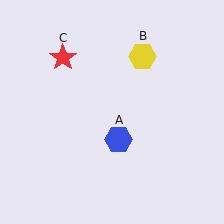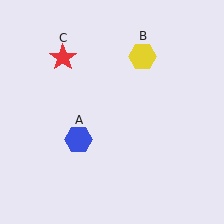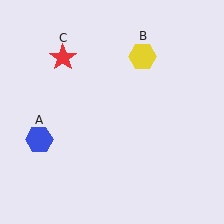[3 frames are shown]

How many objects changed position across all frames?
1 object changed position: blue hexagon (object A).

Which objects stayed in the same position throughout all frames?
Yellow hexagon (object B) and red star (object C) remained stationary.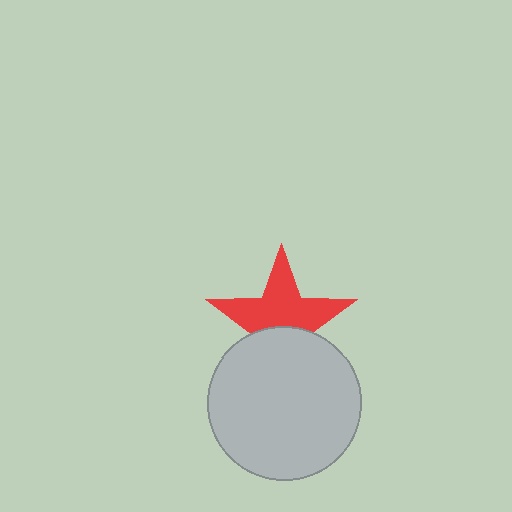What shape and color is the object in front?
The object in front is a light gray circle.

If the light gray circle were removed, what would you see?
You would see the complete red star.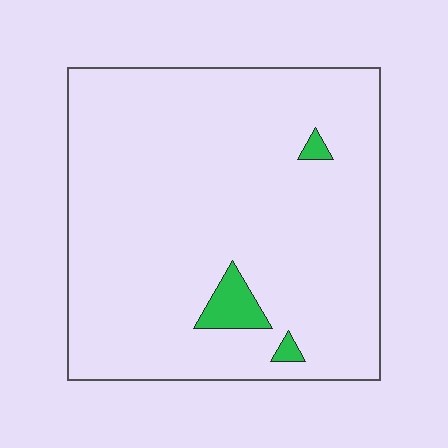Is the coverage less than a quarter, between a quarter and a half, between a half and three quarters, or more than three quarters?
Less than a quarter.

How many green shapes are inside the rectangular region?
3.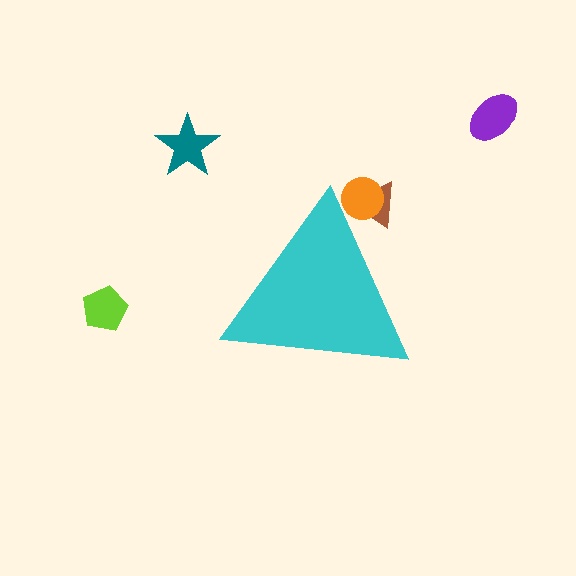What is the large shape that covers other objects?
A cyan triangle.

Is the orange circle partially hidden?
Yes, the orange circle is partially hidden behind the cyan triangle.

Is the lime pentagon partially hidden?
No, the lime pentagon is fully visible.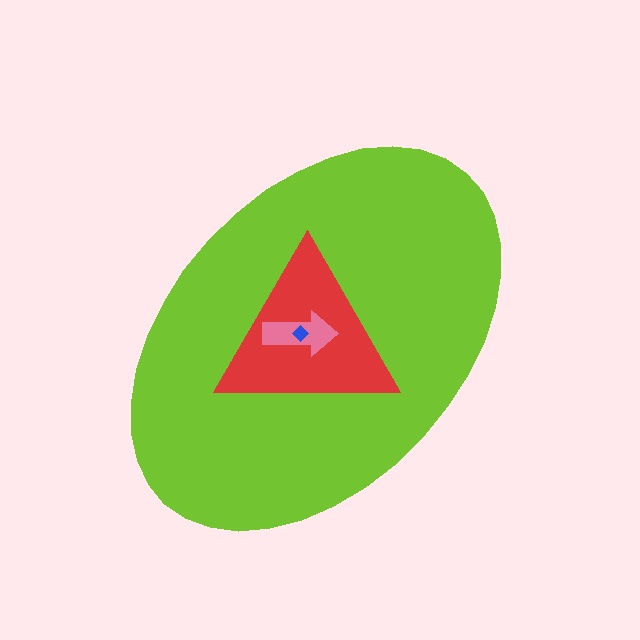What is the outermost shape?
The lime ellipse.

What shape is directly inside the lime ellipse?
The red triangle.